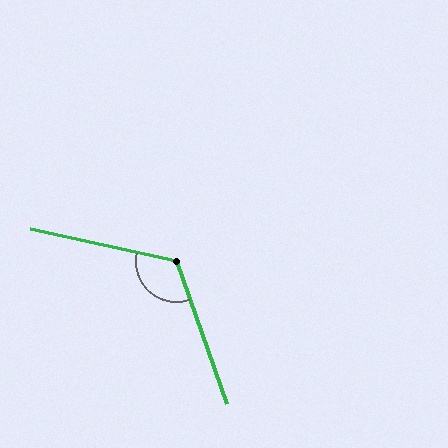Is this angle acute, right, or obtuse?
It is obtuse.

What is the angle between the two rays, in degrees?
Approximately 122 degrees.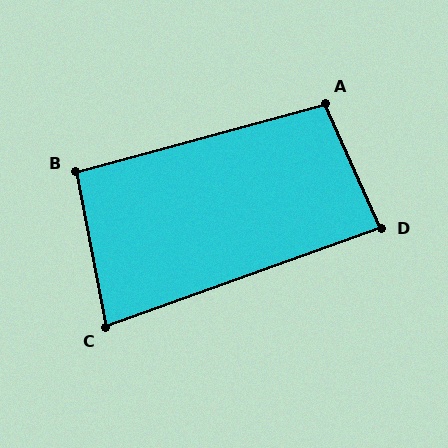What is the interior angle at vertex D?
Approximately 86 degrees (approximately right).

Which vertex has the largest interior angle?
A, at approximately 99 degrees.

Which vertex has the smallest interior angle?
C, at approximately 81 degrees.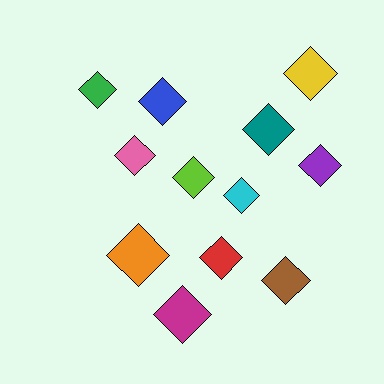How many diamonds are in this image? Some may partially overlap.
There are 12 diamonds.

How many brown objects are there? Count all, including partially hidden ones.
There is 1 brown object.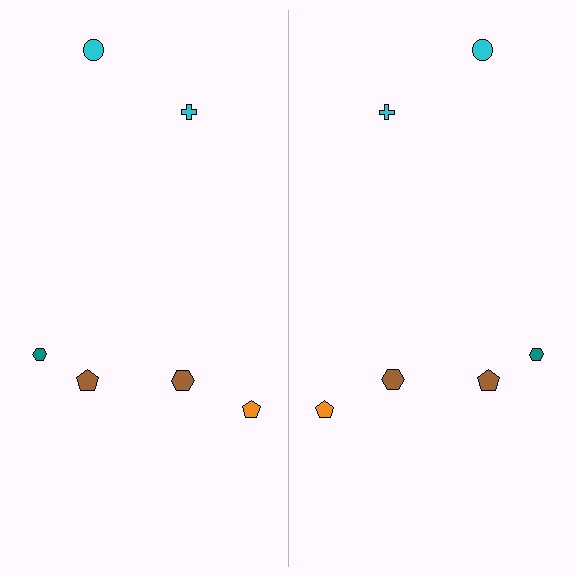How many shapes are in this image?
There are 12 shapes in this image.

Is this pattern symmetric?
Yes, this pattern has bilateral (reflection) symmetry.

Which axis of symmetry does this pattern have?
The pattern has a vertical axis of symmetry running through the center of the image.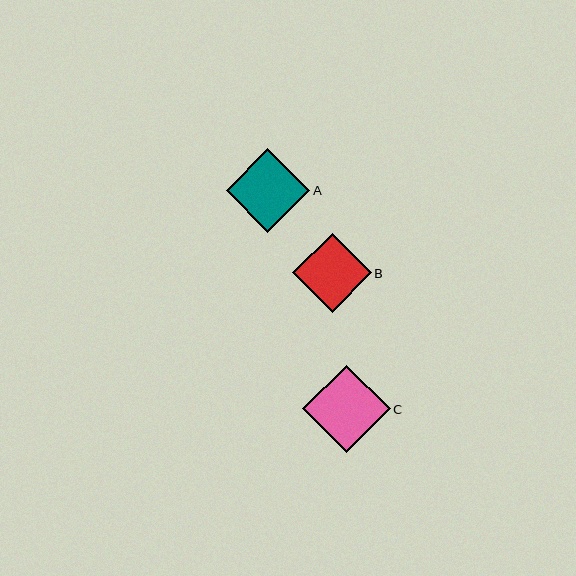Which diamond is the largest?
Diamond C is the largest with a size of approximately 87 pixels.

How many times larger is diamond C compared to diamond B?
Diamond C is approximately 1.1 times the size of diamond B.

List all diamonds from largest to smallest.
From largest to smallest: C, A, B.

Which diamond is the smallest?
Diamond B is the smallest with a size of approximately 79 pixels.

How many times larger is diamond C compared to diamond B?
Diamond C is approximately 1.1 times the size of diamond B.